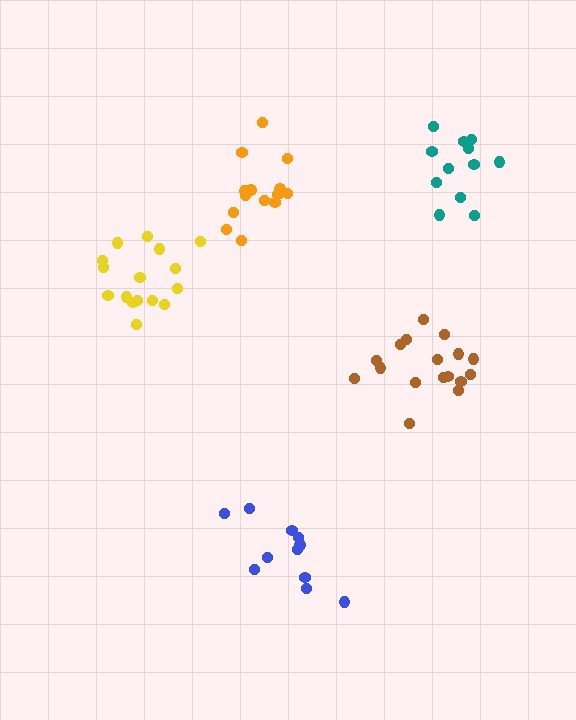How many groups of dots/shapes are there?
There are 5 groups.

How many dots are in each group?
Group 1: 17 dots, Group 2: 11 dots, Group 3: 16 dots, Group 4: 12 dots, Group 5: 14 dots (70 total).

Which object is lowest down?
The blue cluster is bottommost.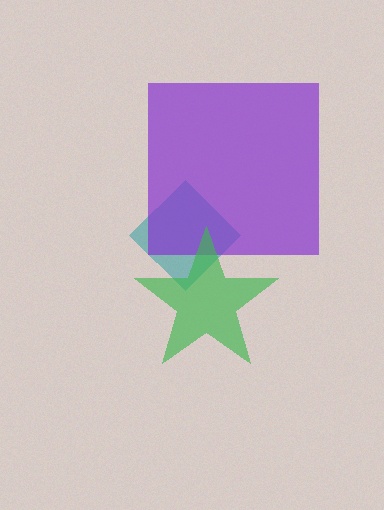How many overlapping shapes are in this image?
There are 3 overlapping shapes in the image.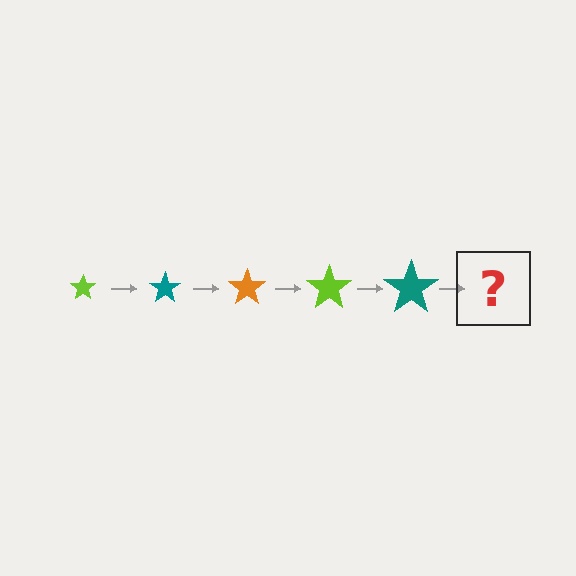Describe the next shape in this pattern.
It should be an orange star, larger than the previous one.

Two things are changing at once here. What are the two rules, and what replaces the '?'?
The two rules are that the star grows larger each step and the color cycles through lime, teal, and orange. The '?' should be an orange star, larger than the previous one.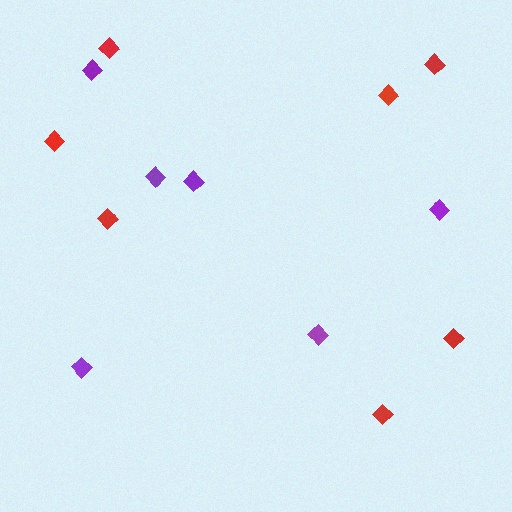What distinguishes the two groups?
There are 2 groups: one group of purple diamonds (6) and one group of red diamonds (7).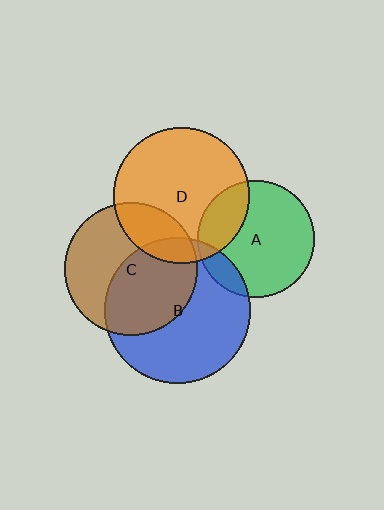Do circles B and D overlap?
Yes.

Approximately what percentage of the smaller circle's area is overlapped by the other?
Approximately 10%.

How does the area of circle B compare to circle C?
Approximately 1.2 times.